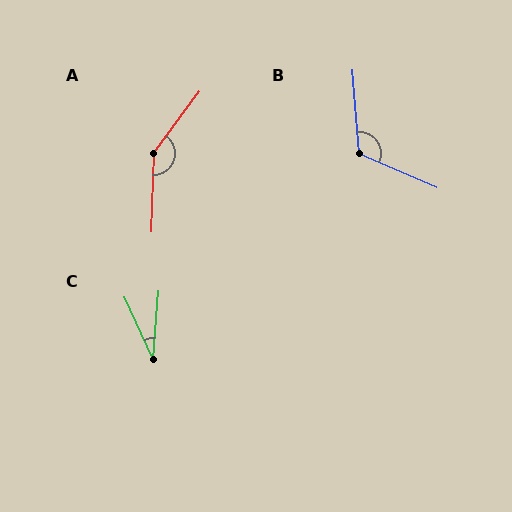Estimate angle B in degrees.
Approximately 118 degrees.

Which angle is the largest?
A, at approximately 145 degrees.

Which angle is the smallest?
C, at approximately 29 degrees.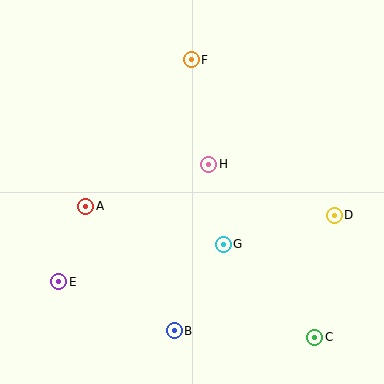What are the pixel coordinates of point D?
Point D is at (334, 216).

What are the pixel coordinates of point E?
Point E is at (59, 282).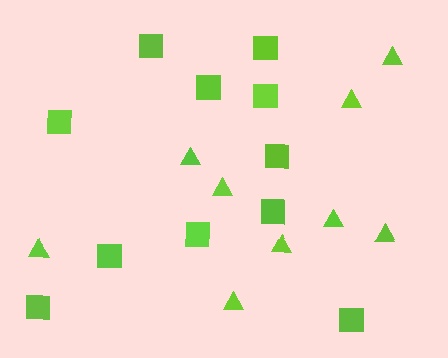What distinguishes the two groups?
There are 2 groups: one group of squares (11) and one group of triangles (9).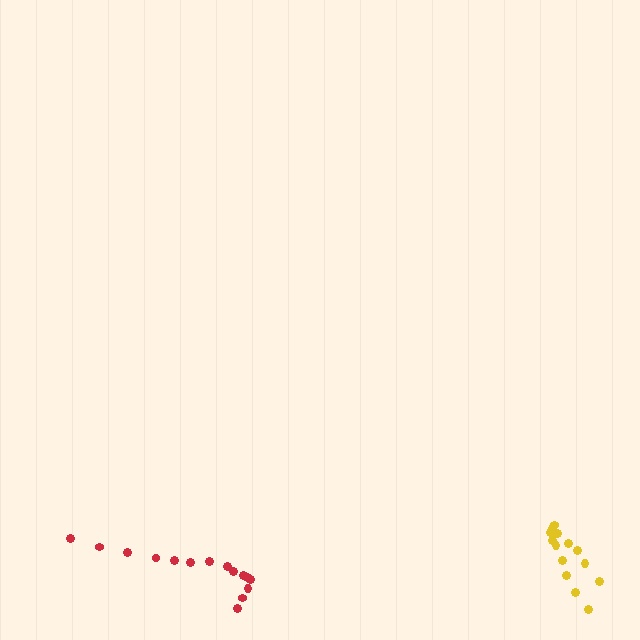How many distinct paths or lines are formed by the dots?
There are 2 distinct paths.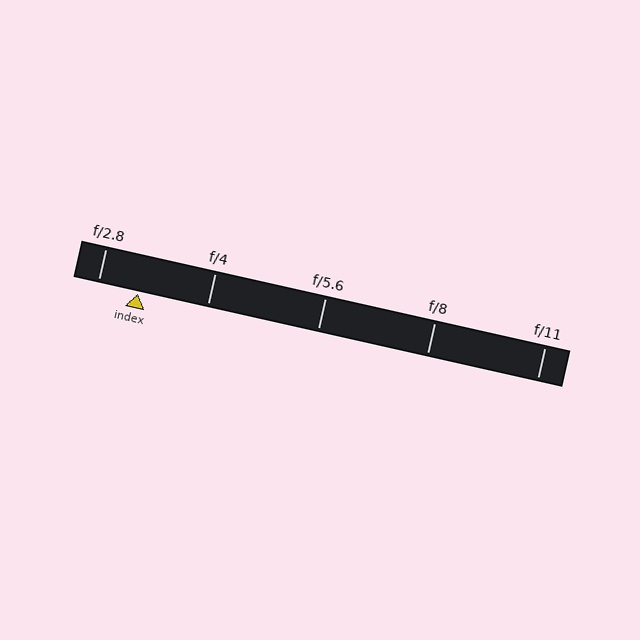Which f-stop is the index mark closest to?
The index mark is closest to f/2.8.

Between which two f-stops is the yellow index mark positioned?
The index mark is between f/2.8 and f/4.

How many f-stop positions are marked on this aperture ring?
There are 5 f-stop positions marked.